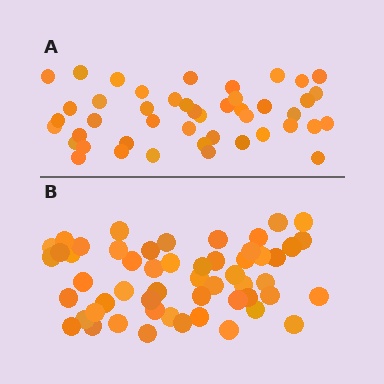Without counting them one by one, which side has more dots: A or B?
Region B (the bottom region) has more dots.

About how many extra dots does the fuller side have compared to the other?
Region B has roughly 8 or so more dots than region A.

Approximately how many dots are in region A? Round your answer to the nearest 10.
About 40 dots. (The exact count is 45, which rounds to 40.)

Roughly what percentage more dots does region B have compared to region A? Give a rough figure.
About 20% more.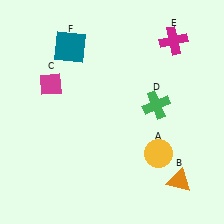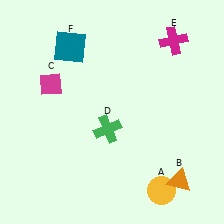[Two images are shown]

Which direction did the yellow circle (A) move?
The yellow circle (A) moved down.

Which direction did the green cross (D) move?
The green cross (D) moved left.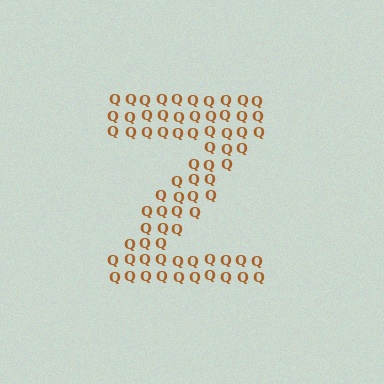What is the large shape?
The large shape is the letter Z.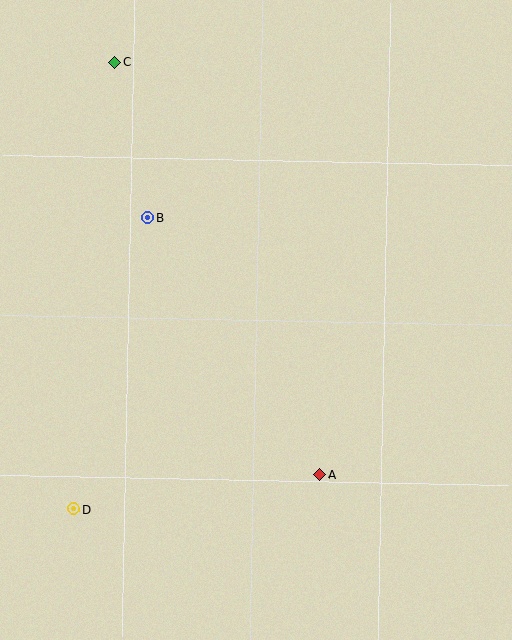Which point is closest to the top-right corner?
Point C is closest to the top-right corner.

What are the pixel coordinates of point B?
Point B is at (148, 217).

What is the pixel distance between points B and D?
The distance between B and D is 301 pixels.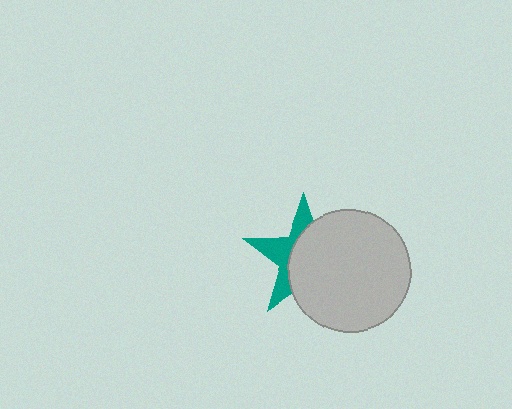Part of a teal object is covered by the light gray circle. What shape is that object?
It is a star.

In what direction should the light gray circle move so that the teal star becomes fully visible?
The light gray circle should move right. That is the shortest direction to clear the overlap and leave the teal star fully visible.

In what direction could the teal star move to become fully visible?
The teal star could move left. That would shift it out from behind the light gray circle entirely.